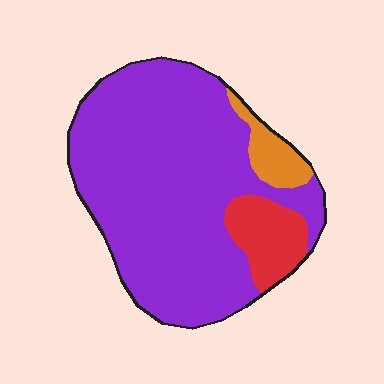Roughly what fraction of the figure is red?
Red takes up about one eighth (1/8) of the figure.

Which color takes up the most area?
Purple, at roughly 80%.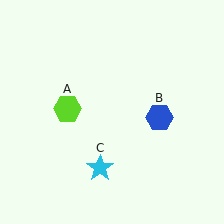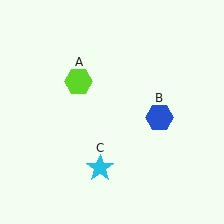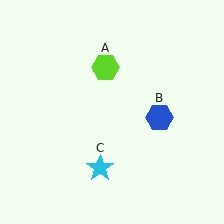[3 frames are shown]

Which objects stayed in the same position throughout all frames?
Blue hexagon (object B) and cyan star (object C) remained stationary.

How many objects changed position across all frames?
1 object changed position: lime hexagon (object A).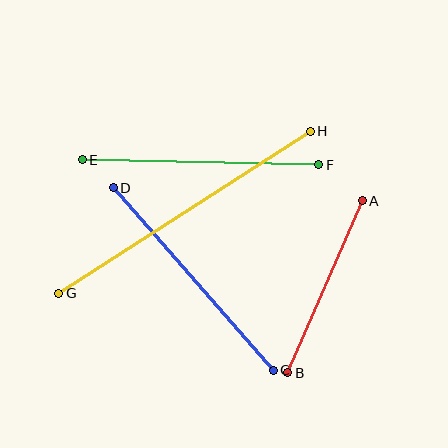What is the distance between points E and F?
The distance is approximately 236 pixels.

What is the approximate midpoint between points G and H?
The midpoint is at approximately (185, 212) pixels.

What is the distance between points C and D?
The distance is approximately 243 pixels.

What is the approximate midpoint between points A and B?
The midpoint is at approximately (325, 287) pixels.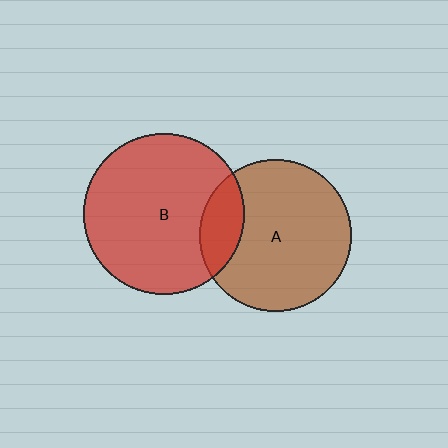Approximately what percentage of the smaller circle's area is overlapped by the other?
Approximately 20%.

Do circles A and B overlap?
Yes.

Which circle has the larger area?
Circle B (red).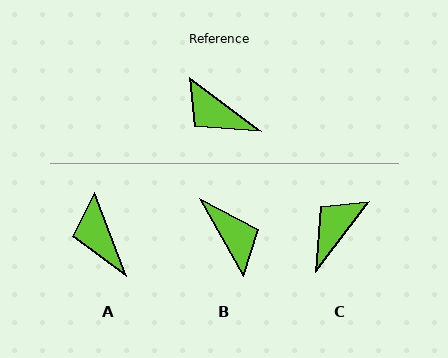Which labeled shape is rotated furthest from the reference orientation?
B, about 156 degrees away.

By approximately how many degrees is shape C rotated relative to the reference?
Approximately 91 degrees clockwise.